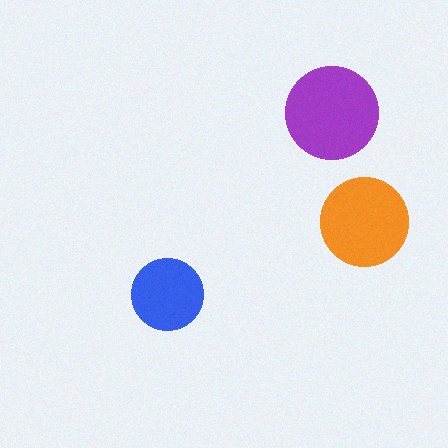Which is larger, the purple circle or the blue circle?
The purple one.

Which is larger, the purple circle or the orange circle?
The purple one.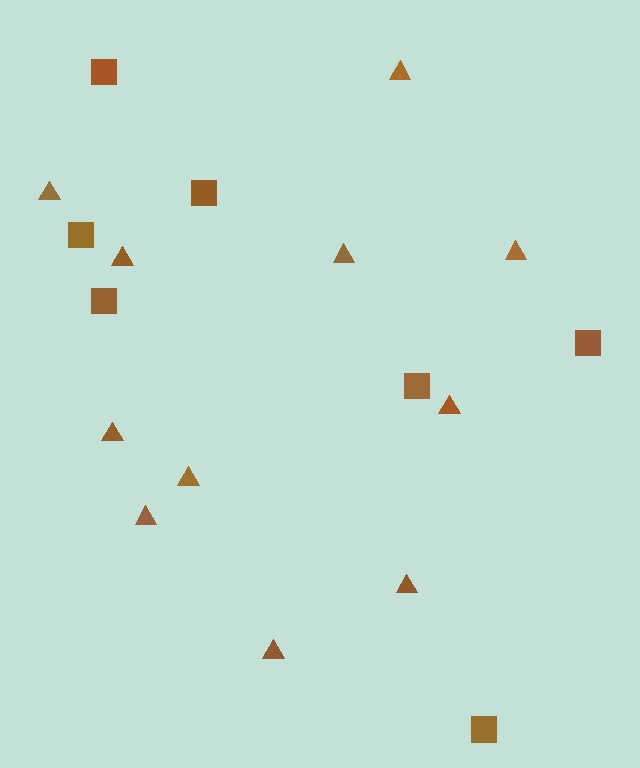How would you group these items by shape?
There are 2 groups: one group of triangles (11) and one group of squares (7).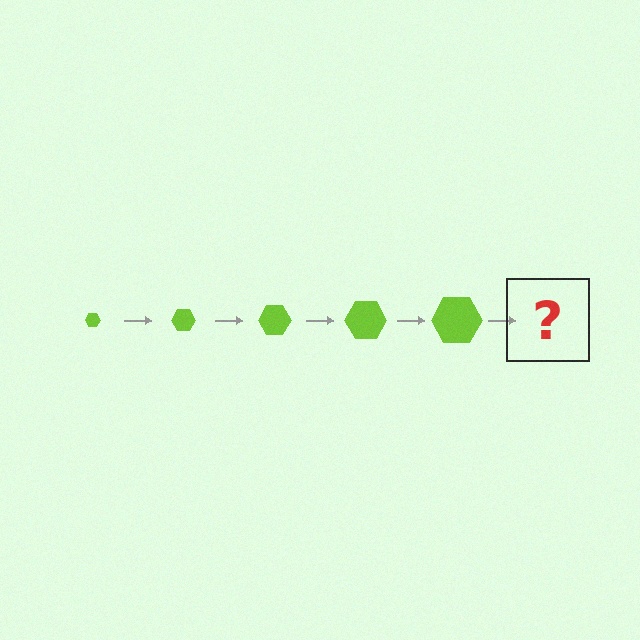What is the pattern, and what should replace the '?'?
The pattern is that the hexagon gets progressively larger each step. The '?' should be a lime hexagon, larger than the previous one.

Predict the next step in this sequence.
The next step is a lime hexagon, larger than the previous one.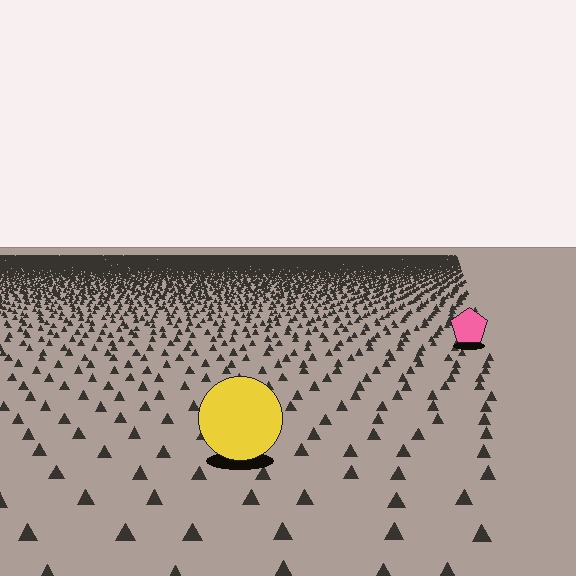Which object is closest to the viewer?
The yellow circle is closest. The texture marks near it are larger and more spread out.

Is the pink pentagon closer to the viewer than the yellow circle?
No. The yellow circle is closer — you can tell from the texture gradient: the ground texture is coarser near it.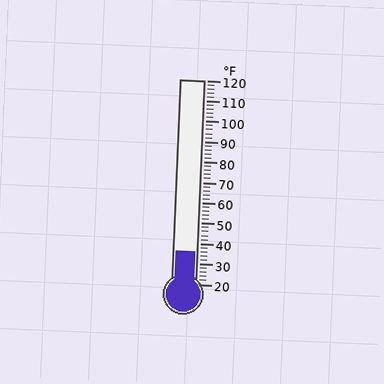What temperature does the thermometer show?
The thermometer shows approximately 36°F.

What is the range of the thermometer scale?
The thermometer scale ranges from 20°F to 120°F.